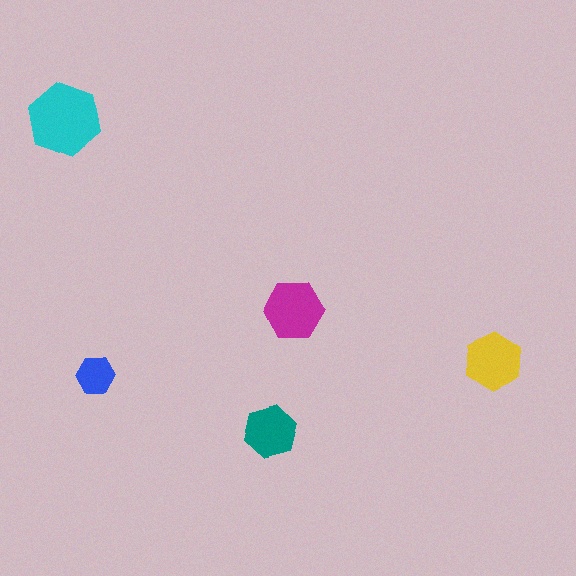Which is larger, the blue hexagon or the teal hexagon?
The teal one.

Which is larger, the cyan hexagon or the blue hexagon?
The cyan one.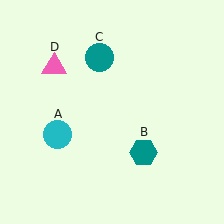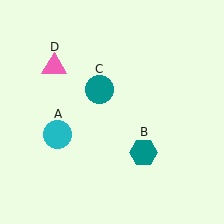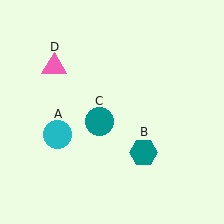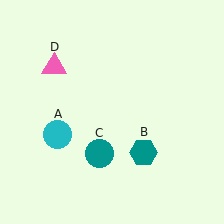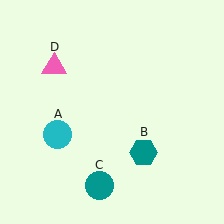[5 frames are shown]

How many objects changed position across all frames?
1 object changed position: teal circle (object C).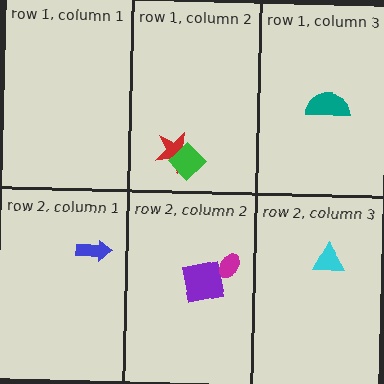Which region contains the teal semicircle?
The row 1, column 3 region.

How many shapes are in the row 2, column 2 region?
2.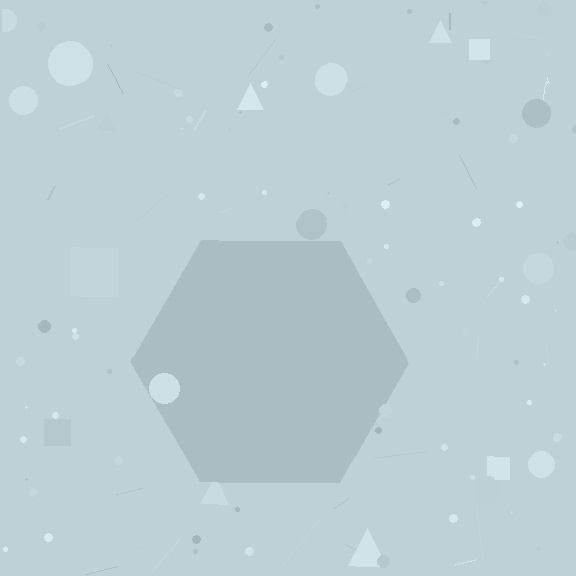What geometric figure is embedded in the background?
A hexagon is embedded in the background.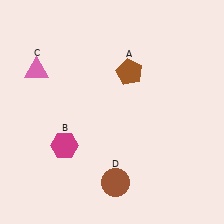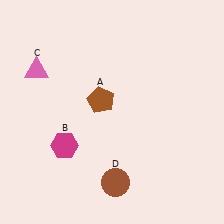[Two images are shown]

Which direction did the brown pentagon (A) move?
The brown pentagon (A) moved left.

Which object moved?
The brown pentagon (A) moved left.